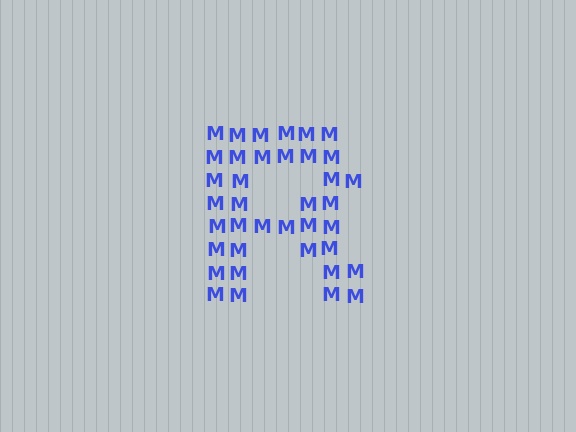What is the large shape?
The large shape is the letter R.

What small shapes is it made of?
It is made of small letter M's.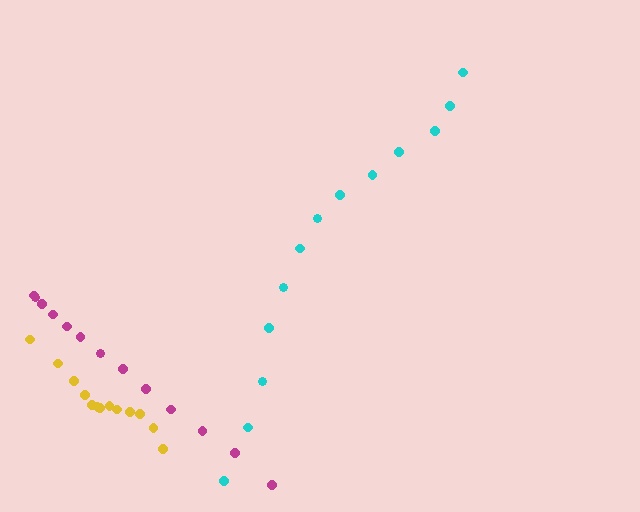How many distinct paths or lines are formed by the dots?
There are 3 distinct paths.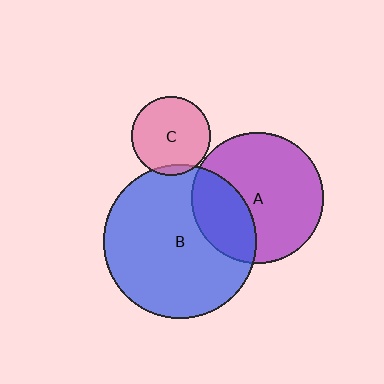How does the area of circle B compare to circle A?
Approximately 1.4 times.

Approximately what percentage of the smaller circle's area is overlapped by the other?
Approximately 30%.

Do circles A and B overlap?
Yes.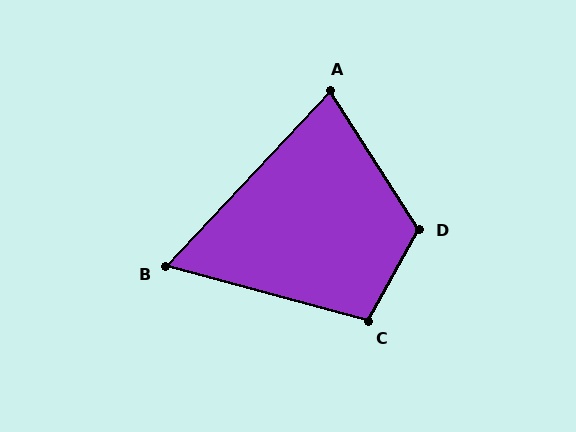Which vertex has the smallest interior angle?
B, at approximately 62 degrees.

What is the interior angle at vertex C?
Approximately 104 degrees (obtuse).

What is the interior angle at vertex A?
Approximately 76 degrees (acute).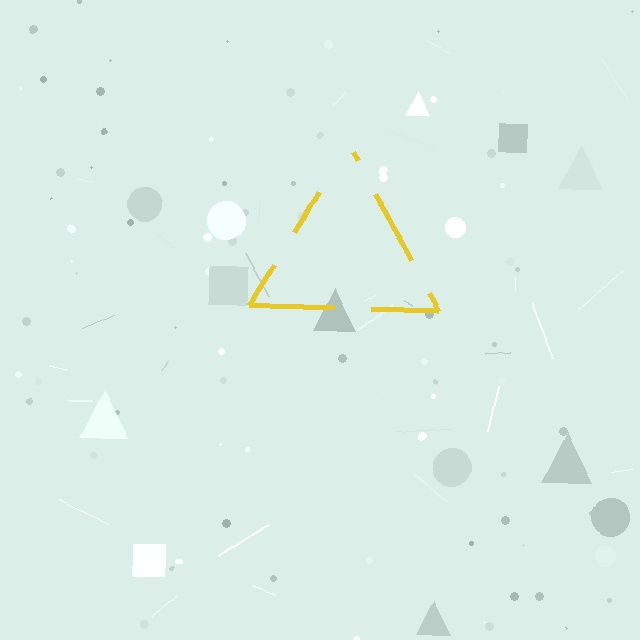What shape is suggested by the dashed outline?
The dashed outline suggests a triangle.